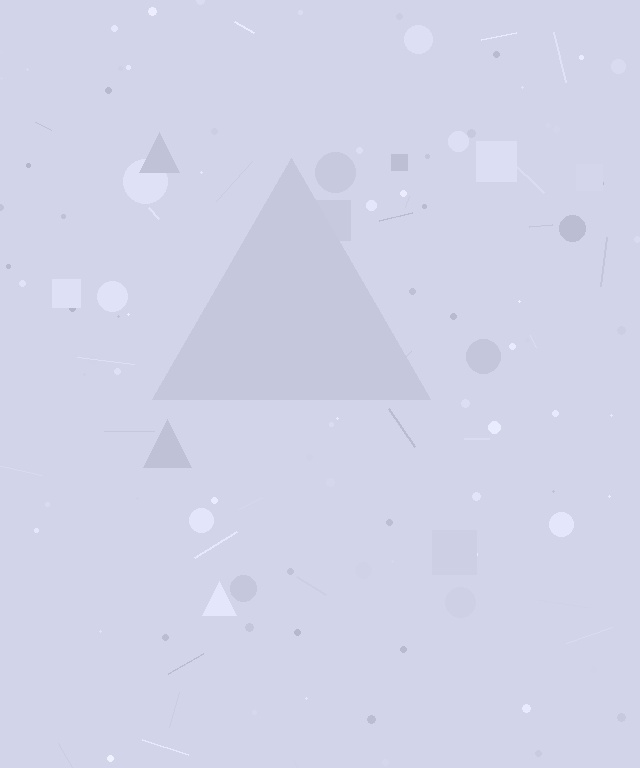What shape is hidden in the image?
A triangle is hidden in the image.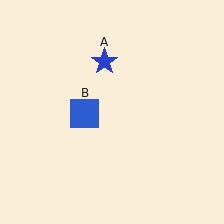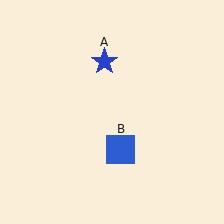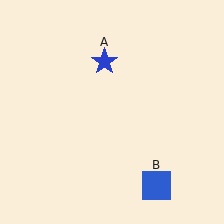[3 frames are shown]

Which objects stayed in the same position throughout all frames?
Blue star (object A) remained stationary.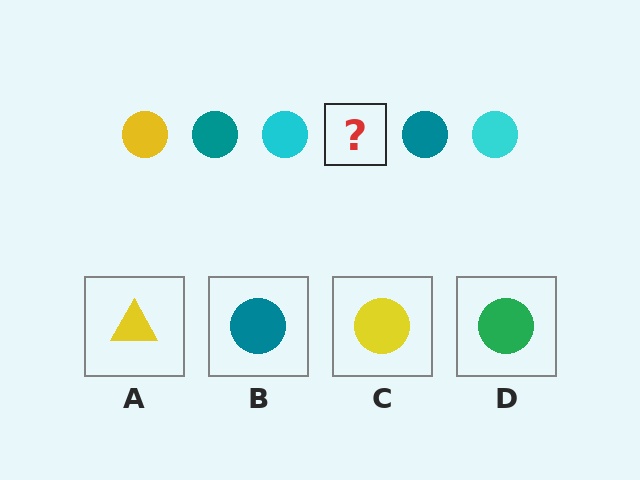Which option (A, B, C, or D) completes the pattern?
C.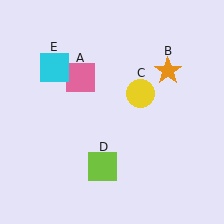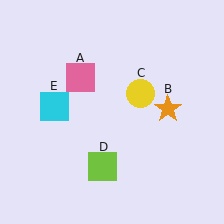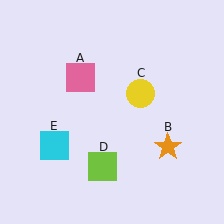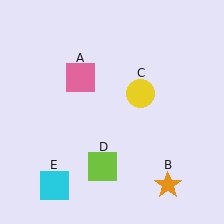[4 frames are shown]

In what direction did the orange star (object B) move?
The orange star (object B) moved down.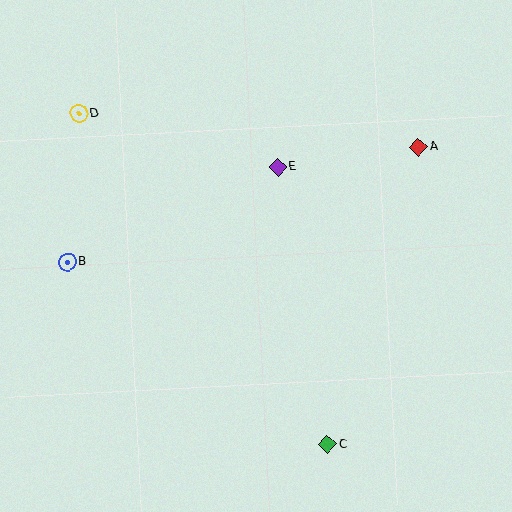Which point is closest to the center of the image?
Point E at (278, 167) is closest to the center.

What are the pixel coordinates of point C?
Point C is at (328, 444).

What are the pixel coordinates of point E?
Point E is at (278, 167).